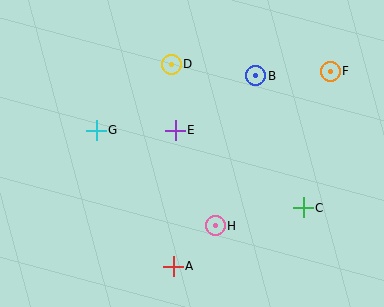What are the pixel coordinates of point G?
Point G is at (96, 130).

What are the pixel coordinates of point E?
Point E is at (175, 130).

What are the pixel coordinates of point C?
Point C is at (303, 208).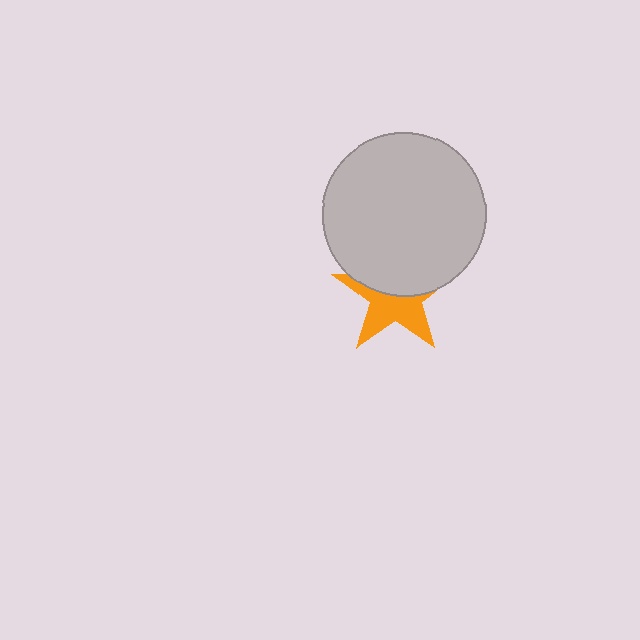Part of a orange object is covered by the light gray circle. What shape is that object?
It is a star.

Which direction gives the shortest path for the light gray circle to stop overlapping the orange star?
Moving up gives the shortest separation.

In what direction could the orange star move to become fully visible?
The orange star could move down. That would shift it out from behind the light gray circle entirely.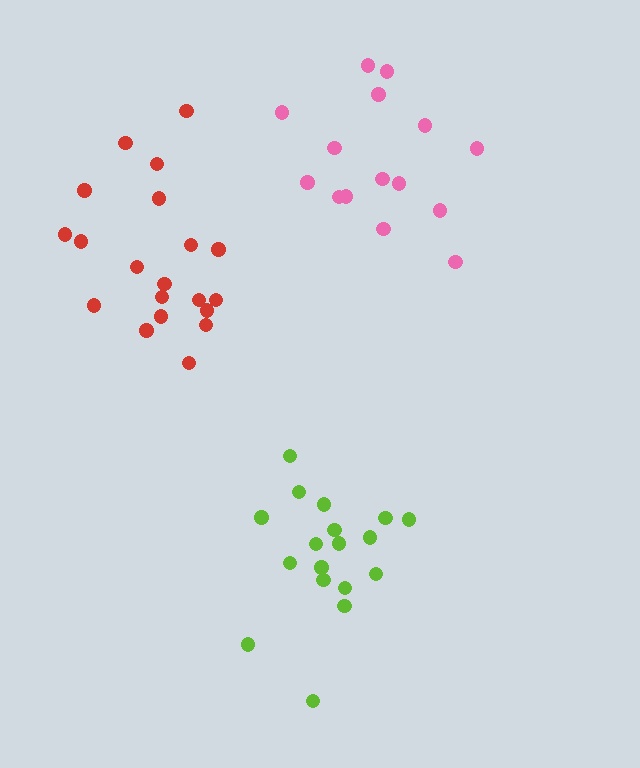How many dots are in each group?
Group 1: 18 dots, Group 2: 20 dots, Group 3: 15 dots (53 total).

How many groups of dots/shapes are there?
There are 3 groups.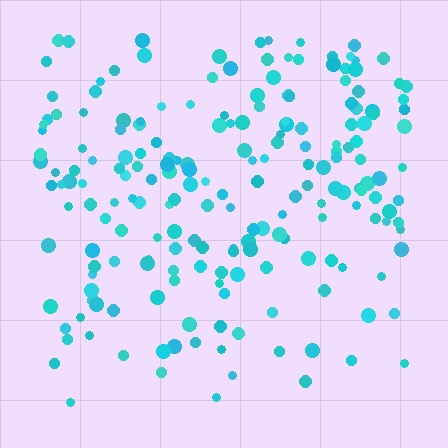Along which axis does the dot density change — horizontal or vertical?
Vertical.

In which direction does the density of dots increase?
From bottom to top, with the top side densest.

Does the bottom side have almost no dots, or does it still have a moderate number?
Still a moderate number, just noticeably fewer than the top.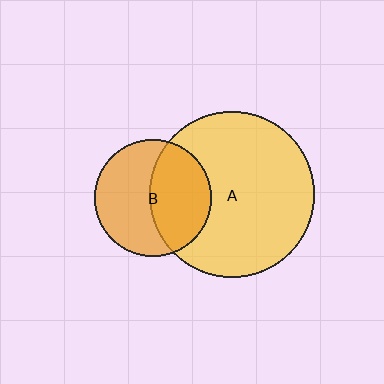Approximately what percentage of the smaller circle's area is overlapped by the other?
Approximately 45%.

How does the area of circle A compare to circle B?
Approximately 2.0 times.